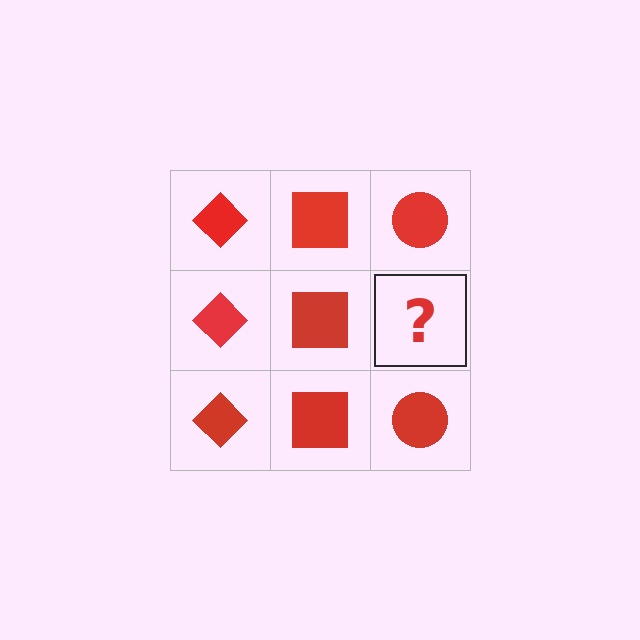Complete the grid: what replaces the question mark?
The question mark should be replaced with a red circle.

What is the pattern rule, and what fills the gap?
The rule is that each column has a consistent shape. The gap should be filled with a red circle.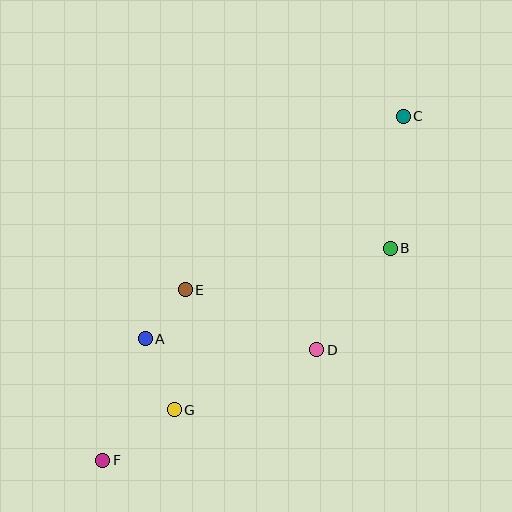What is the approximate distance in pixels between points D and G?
The distance between D and G is approximately 155 pixels.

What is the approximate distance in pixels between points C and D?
The distance between C and D is approximately 249 pixels.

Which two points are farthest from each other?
Points C and F are farthest from each other.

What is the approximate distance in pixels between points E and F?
The distance between E and F is approximately 189 pixels.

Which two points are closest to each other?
Points A and E are closest to each other.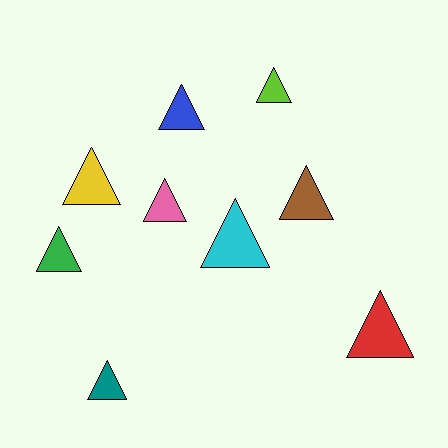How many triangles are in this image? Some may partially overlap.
There are 9 triangles.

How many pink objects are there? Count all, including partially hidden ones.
There is 1 pink object.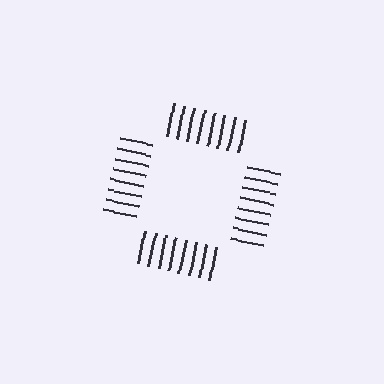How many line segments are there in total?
32 — 8 along each of the 4 edges.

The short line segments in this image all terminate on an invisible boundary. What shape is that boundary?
An illusory square — the line segments terminate on its edges but no continuous stroke is drawn.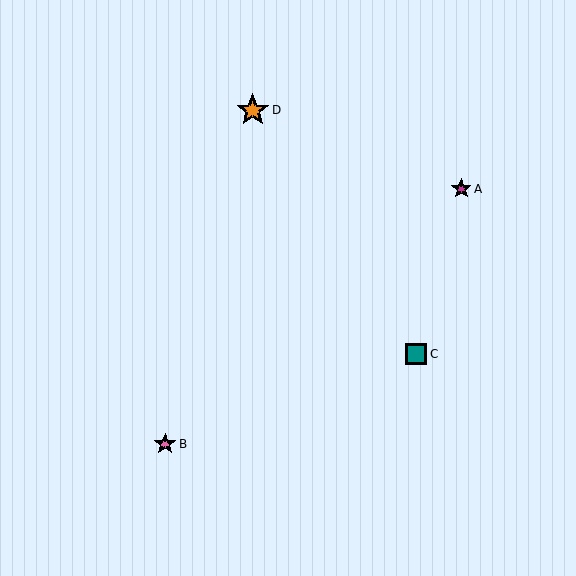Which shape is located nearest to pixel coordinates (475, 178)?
The magenta star (labeled A) at (461, 189) is nearest to that location.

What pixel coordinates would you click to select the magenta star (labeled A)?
Click at (461, 189) to select the magenta star A.